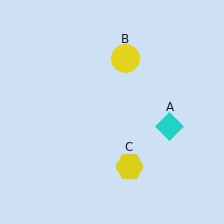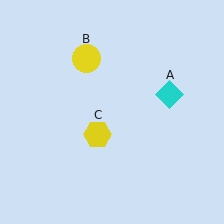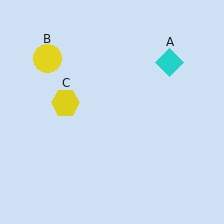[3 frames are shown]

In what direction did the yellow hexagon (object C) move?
The yellow hexagon (object C) moved up and to the left.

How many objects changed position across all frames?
3 objects changed position: cyan diamond (object A), yellow circle (object B), yellow hexagon (object C).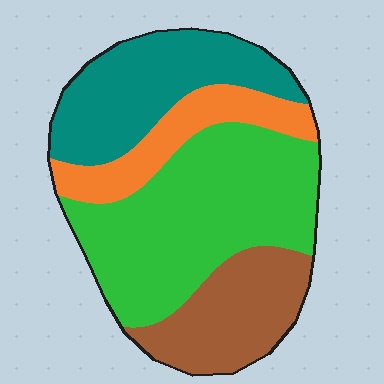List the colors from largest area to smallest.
From largest to smallest: green, teal, brown, orange.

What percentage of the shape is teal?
Teal covers about 25% of the shape.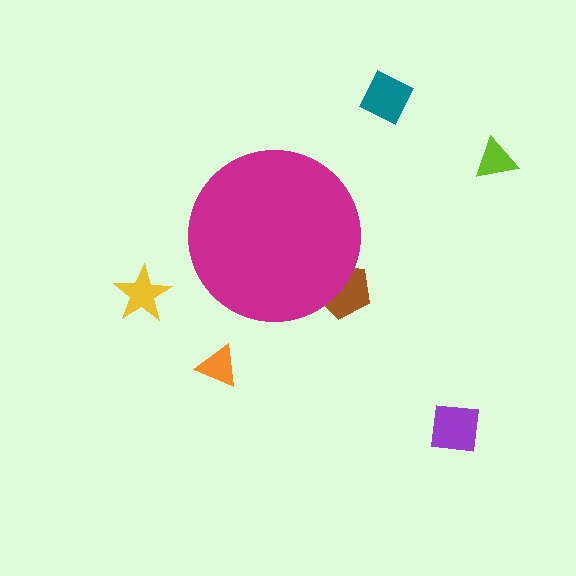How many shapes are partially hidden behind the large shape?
1 shape is partially hidden.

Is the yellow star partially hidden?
No, the yellow star is fully visible.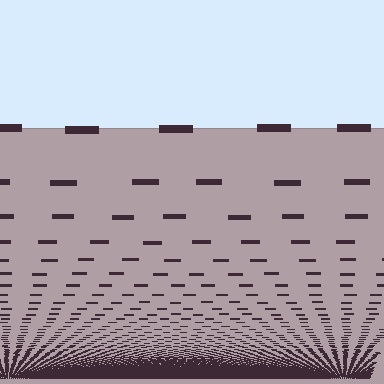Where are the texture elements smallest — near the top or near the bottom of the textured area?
Near the bottom.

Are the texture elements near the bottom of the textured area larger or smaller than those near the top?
Smaller. The gradient is inverted — elements near the bottom are smaller and denser.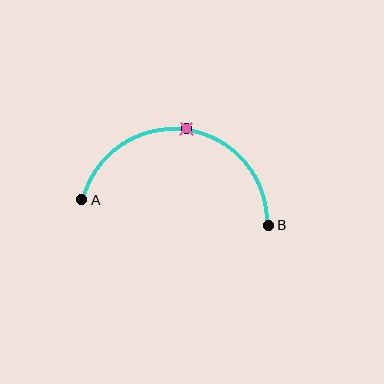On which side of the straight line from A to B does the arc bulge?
The arc bulges above the straight line connecting A and B.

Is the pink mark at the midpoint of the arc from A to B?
Yes. The pink mark lies on the arc at equal arc-length from both A and B — it is the arc midpoint.